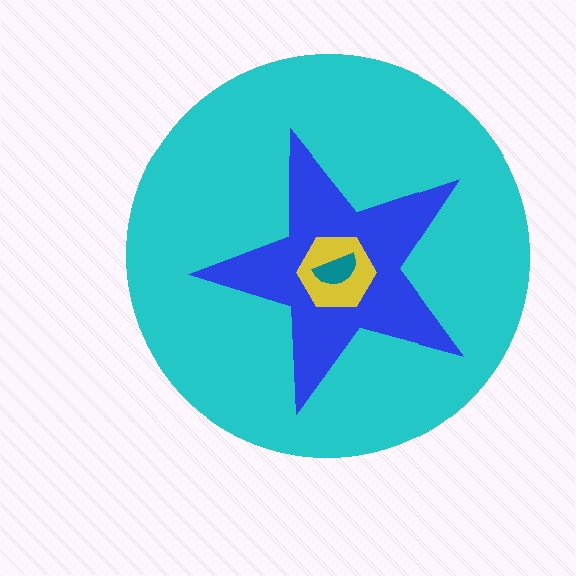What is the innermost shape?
The teal semicircle.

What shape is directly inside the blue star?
The yellow hexagon.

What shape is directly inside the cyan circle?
The blue star.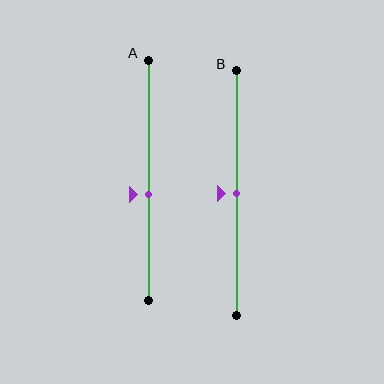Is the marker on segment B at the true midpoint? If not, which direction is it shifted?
Yes, the marker on segment B is at the true midpoint.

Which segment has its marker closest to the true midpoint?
Segment B has its marker closest to the true midpoint.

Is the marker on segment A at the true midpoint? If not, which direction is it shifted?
No, the marker on segment A is shifted downward by about 6% of the segment length.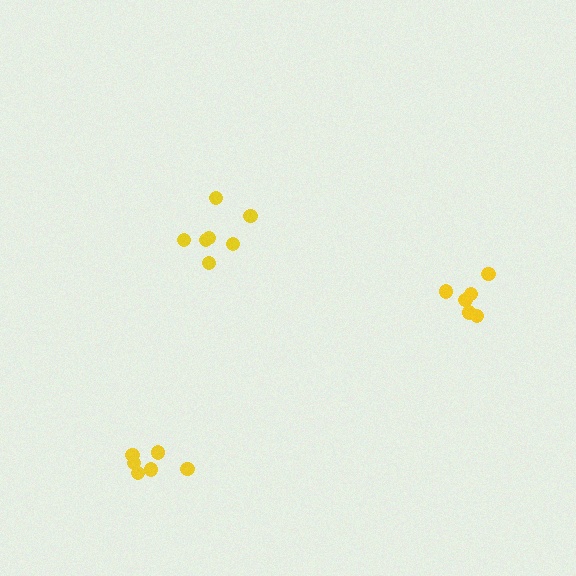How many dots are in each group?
Group 1: 6 dots, Group 2: 6 dots, Group 3: 7 dots (19 total).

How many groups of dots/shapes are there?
There are 3 groups.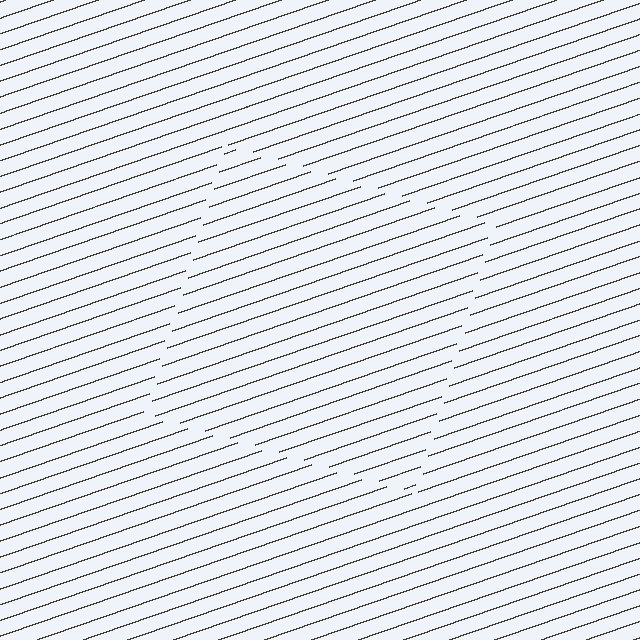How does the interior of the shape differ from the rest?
The interior of the shape contains the same grating, shifted by half a period — the contour is defined by the phase discontinuity where line-ends from the inner and outer gratings abut.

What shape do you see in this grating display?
An illusory square. The interior of the shape contains the same grating, shifted by half a period — the contour is defined by the phase discontinuity where line-ends from the inner and outer gratings abut.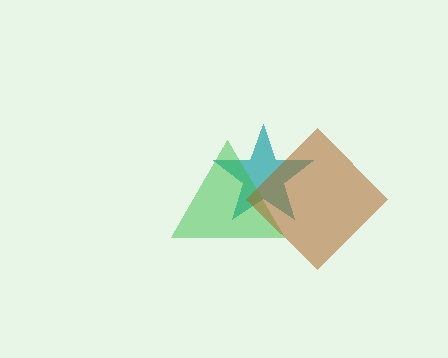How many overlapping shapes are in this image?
There are 3 overlapping shapes in the image.